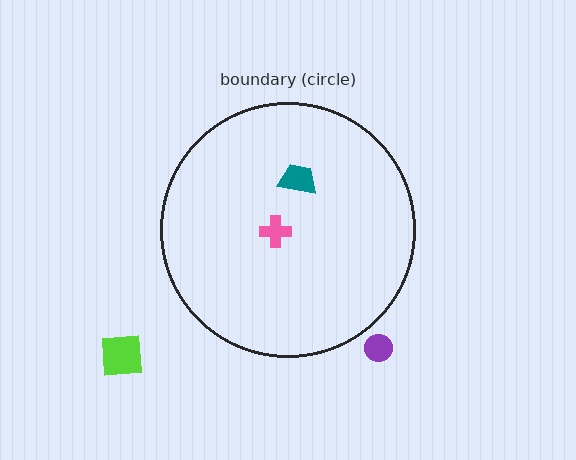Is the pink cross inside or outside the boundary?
Inside.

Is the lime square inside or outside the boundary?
Outside.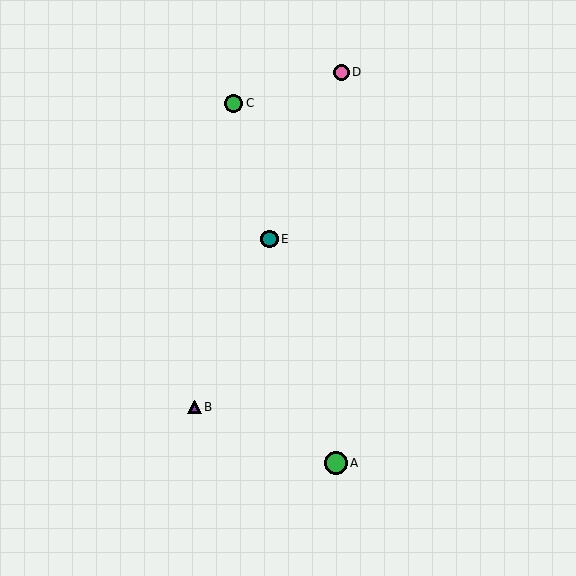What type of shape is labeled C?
Shape C is a green circle.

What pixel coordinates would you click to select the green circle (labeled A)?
Click at (336, 463) to select the green circle A.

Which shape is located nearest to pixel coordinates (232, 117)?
The green circle (labeled C) at (233, 103) is nearest to that location.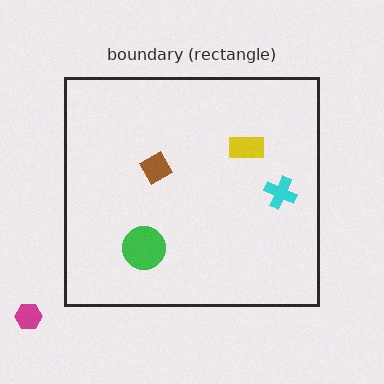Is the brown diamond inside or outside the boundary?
Inside.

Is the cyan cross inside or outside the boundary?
Inside.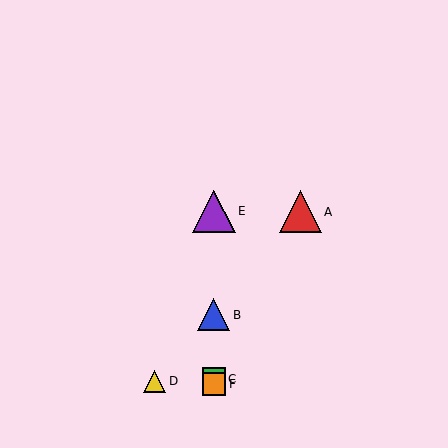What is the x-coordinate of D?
Object D is at x≈155.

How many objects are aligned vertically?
4 objects (B, C, E, F) are aligned vertically.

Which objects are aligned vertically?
Objects B, C, E, F are aligned vertically.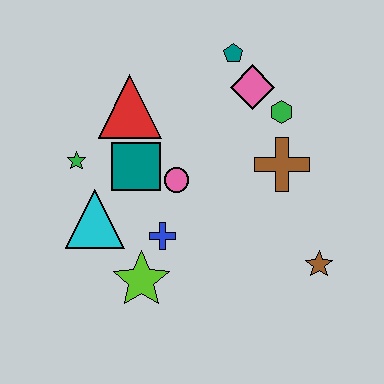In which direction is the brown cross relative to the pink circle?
The brown cross is to the right of the pink circle.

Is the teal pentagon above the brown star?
Yes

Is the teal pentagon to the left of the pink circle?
No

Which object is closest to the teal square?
The pink circle is closest to the teal square.